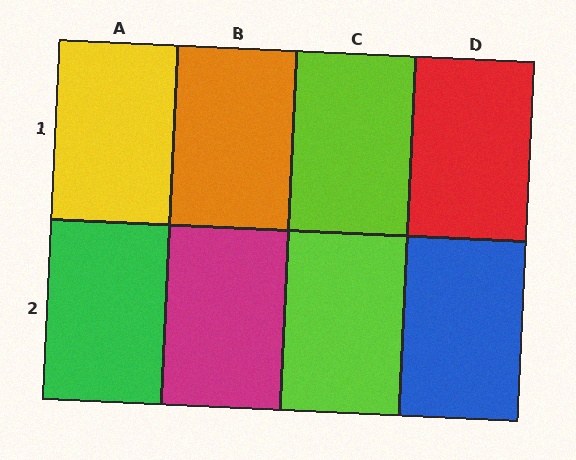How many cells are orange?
1 cell is orange.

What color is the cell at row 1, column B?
Orange.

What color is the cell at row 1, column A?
Yellow.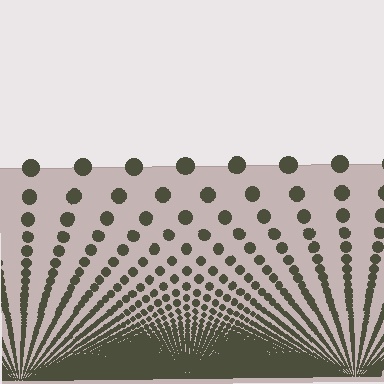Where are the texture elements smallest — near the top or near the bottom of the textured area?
Near the bottom.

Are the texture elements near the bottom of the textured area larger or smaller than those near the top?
Smaller. The gradient is inverted — elements near the bottom are smaller and denser.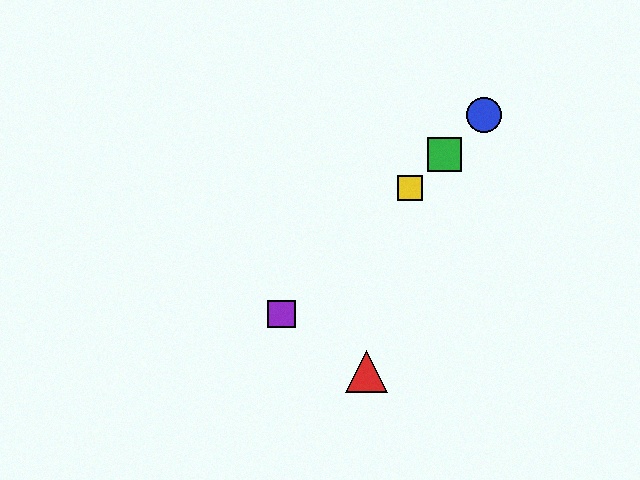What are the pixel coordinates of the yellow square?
The yellow square is at (410, 188).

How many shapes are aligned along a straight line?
4 shapes (the blue circle, the green square, the yellow square, the purple square) are aligned along a straight line.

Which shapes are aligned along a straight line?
The blue circle, the green square, the yellow square, the purple square are aligned along a straight line.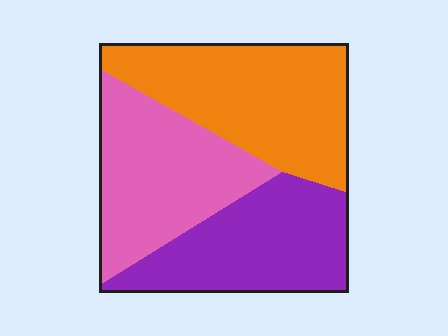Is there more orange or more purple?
Orange.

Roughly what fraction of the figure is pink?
Pink takes up about one third (1/3) of the figure.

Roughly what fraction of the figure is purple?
Purple takes up about one third (1/3) of the figure.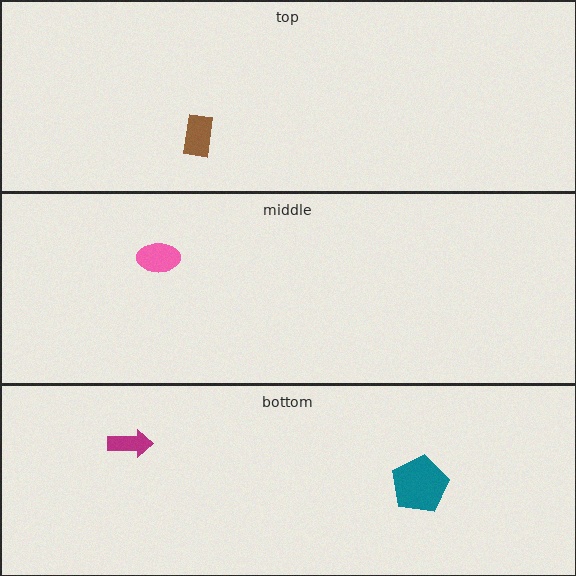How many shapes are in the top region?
1.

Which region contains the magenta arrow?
The bottom region.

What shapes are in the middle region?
The pink ellipse.